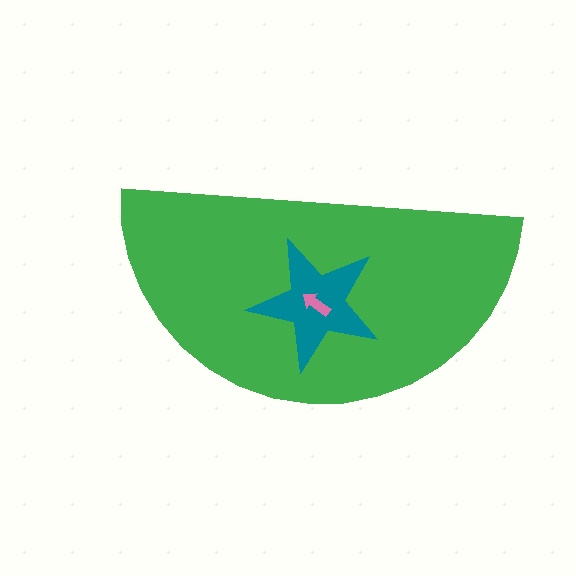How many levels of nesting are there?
3.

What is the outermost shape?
The green semicircle.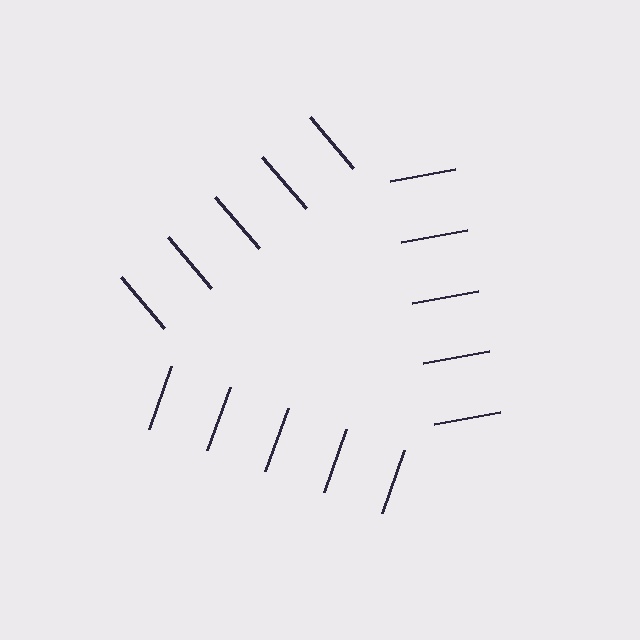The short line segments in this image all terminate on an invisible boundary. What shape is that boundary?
An illusory triangle — the line segments terminate on its edges but no continuous stroke is drawn.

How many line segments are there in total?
15 — 5 along each of the 3 edges.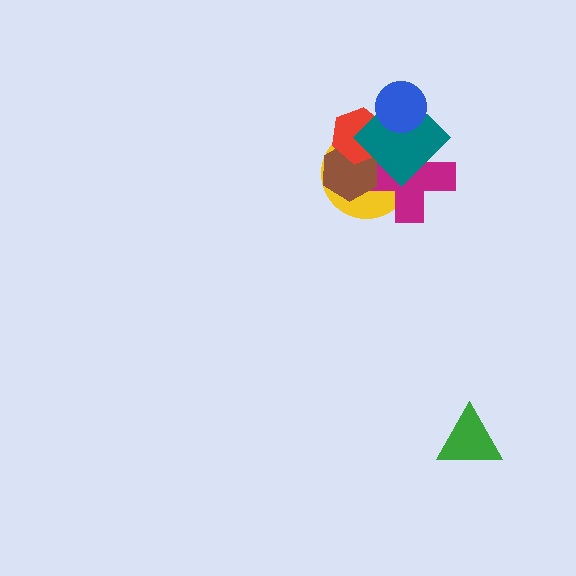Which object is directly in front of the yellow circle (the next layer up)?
The magenta cross is directly in front of the yellow circle.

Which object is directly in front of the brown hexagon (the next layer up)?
The red hexagon is directly in front of the brown hexagon.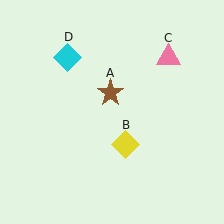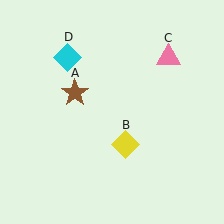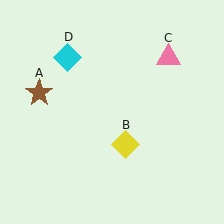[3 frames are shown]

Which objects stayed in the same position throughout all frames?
Yellow diamond (object B) and pink triangle (object C) and cyan diamond (object D) remained stationary.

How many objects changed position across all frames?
1 object changed position: brown star (object A).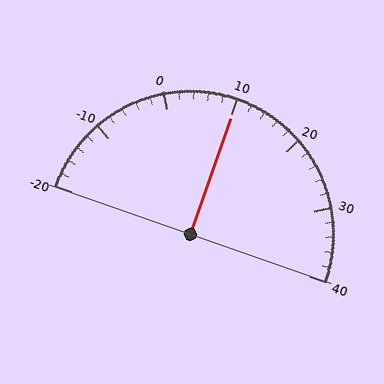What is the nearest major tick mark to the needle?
The nearest major tick mark is 10.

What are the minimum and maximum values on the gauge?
The gauge ranges from -20 to 40.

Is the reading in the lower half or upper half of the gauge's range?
The reading is in the upper half of the range (-20 to 40).